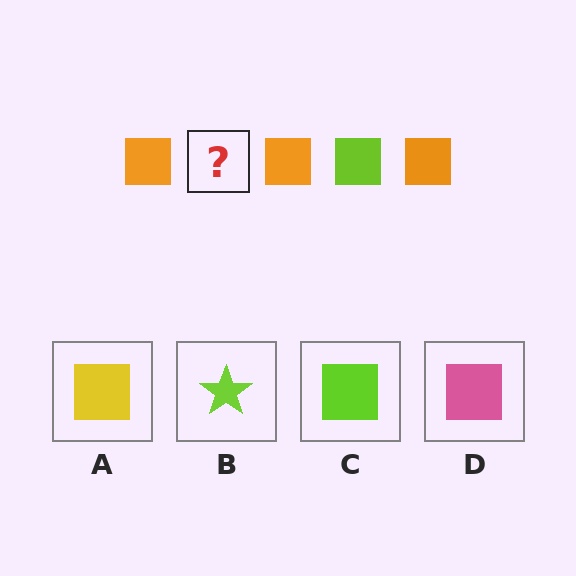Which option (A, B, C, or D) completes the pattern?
C.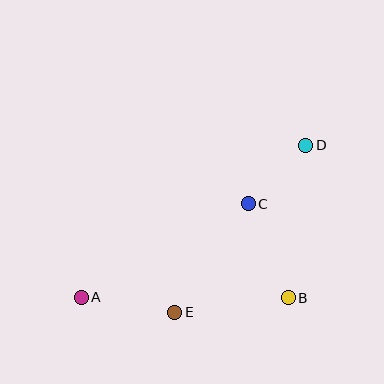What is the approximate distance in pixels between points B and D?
The distance between B and D is approximately 154 pixels.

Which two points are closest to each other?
Points C and D are closest to each other.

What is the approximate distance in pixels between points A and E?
The distance between A and E is approximately 95 pixels.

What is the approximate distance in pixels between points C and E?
The distance between C and E is approximately 131 pixels.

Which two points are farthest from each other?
Points A and D are farthest from each other.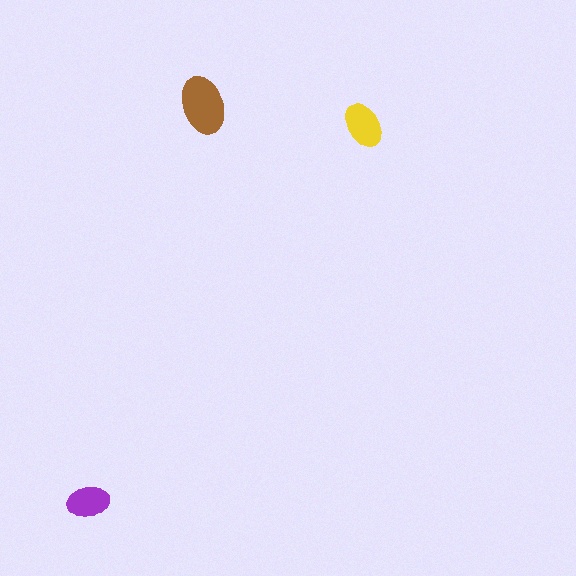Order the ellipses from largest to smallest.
the brown one, the yellow one, the purple one.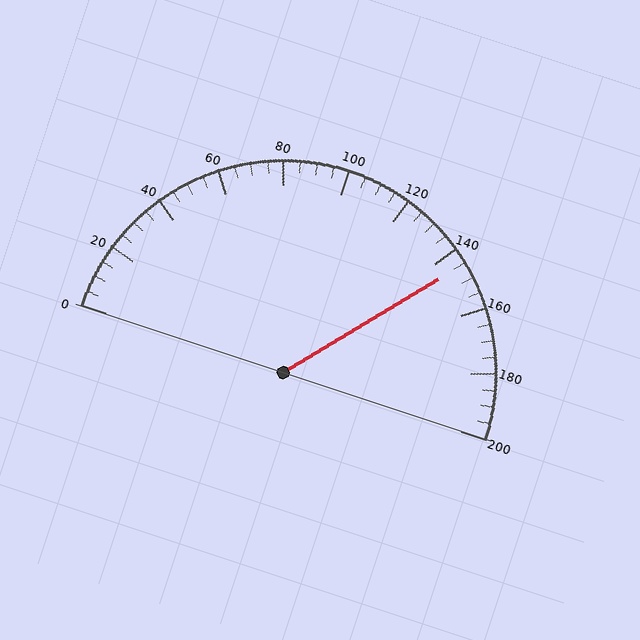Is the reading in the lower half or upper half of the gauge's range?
The reading is in the upper half of the range (0 to 200).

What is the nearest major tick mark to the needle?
The nearest major tick mark is 140.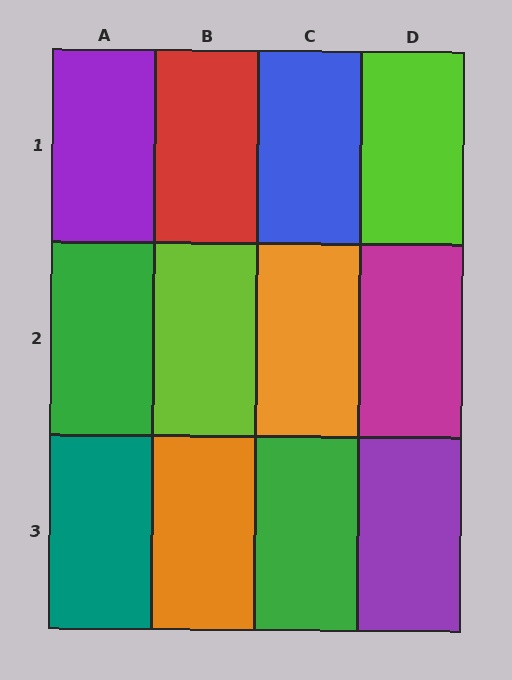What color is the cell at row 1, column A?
Purple.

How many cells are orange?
2 cells are orange.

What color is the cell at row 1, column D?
Lime.